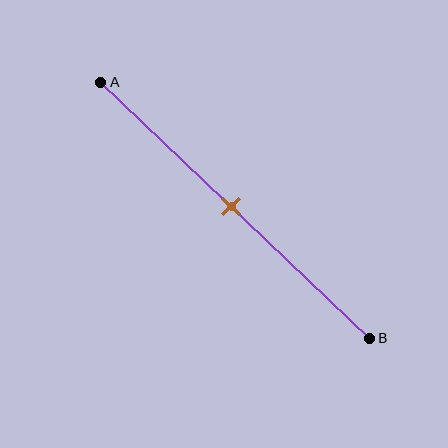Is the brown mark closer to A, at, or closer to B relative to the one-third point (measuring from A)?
The brown mark is closer to point B than the one-third point of segment AB.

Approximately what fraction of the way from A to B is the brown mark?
The brown mark is approximately 50% of the way from A to B.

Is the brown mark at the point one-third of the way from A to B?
No, the mark is at about 50% from A, not at the 33% one-third point.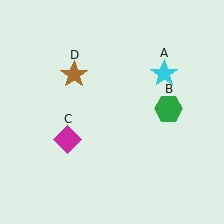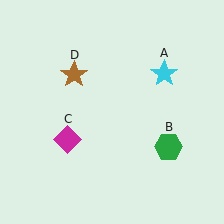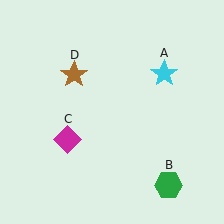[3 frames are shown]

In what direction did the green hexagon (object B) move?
The green hexagon (object B) moved down.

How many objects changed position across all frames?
1 object changed position: green hexagon (object B).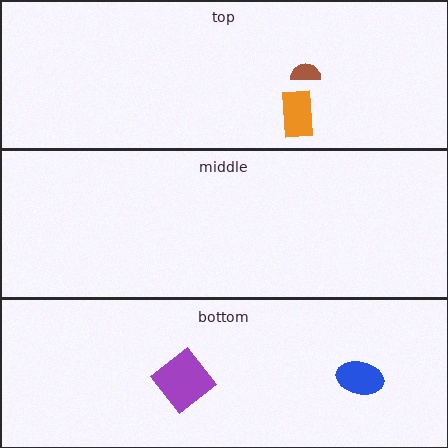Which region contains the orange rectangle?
The top region.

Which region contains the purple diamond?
The bottom region.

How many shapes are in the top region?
2.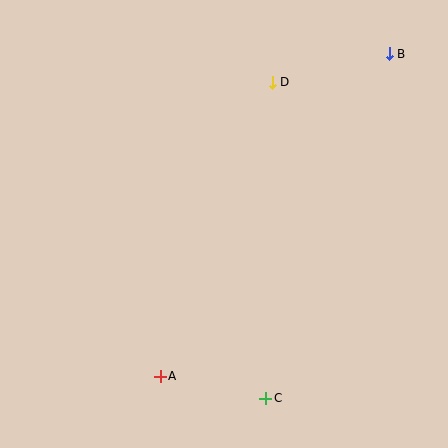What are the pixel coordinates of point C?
Point C is at (265, 398).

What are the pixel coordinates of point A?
Point A is at (160, 376).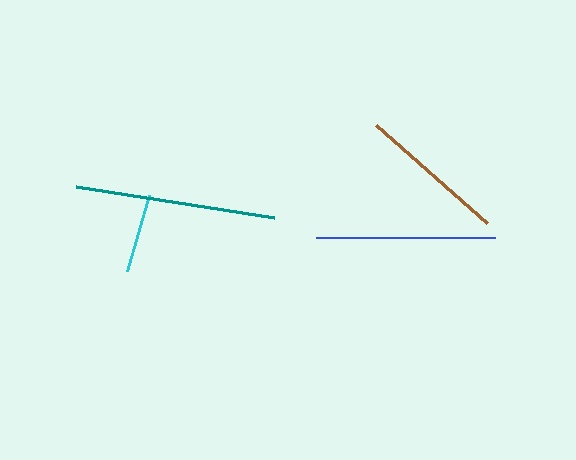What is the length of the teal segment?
The teal segment is approximately 201 pixels long.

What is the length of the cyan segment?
The cyan segment is approximately 79 pixels long.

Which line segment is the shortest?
The cyan line is the shortest at approximately 79 pixels.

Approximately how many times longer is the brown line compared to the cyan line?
The brown line is approximately 1.9 times the length of the cyan line.